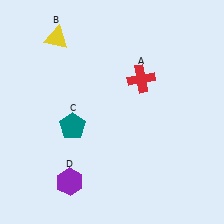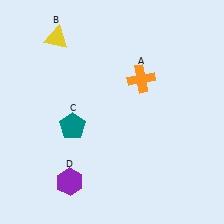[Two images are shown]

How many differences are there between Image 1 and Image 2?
There is 1 difference between the two images.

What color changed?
The cross (A) changed from red in Image 1 to orange in Image 2.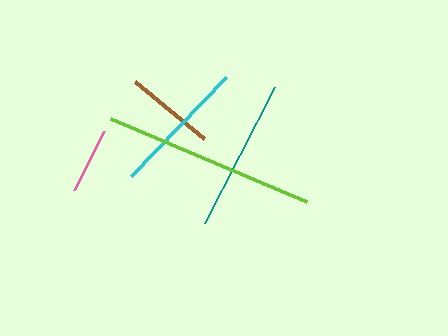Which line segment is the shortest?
The pink line is the shortest at approximately 67 pixels.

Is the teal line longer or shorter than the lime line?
The lime line is longer than the teal line.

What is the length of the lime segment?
The lime segment is approximately 213 pixels long.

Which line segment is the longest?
The lime line is the longest at approximately 213 pixels.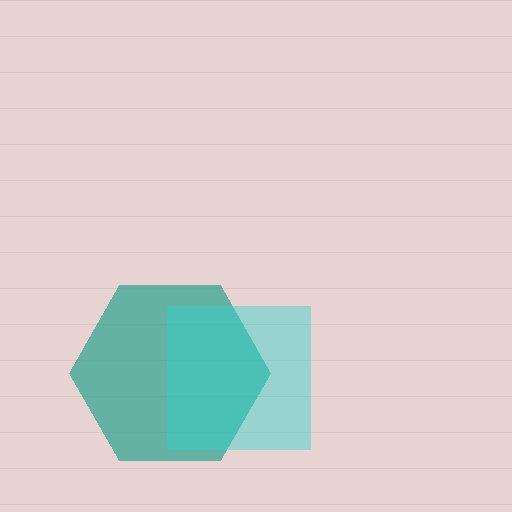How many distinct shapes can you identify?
There are 2 distinct shapes: a teal hexagon, a cyan square.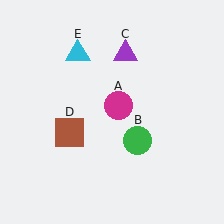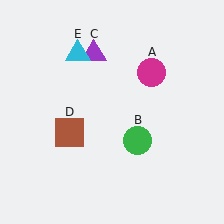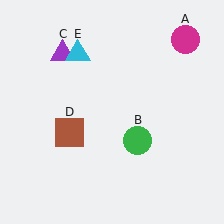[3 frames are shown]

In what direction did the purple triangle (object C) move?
The purple triangle (object C) moved left.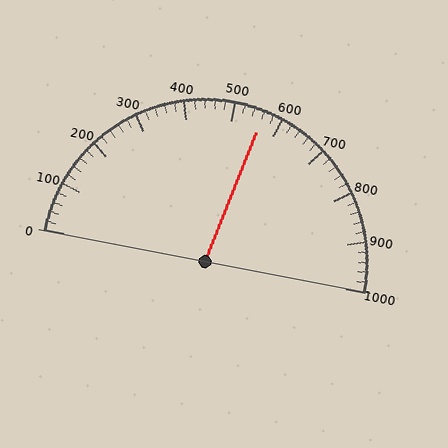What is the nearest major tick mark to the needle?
The nearest major tick mark is 600.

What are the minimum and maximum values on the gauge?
The gauge ranges from 0 to 1000.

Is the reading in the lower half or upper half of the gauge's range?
The reading is in the upper half of the range (0 to 1000).